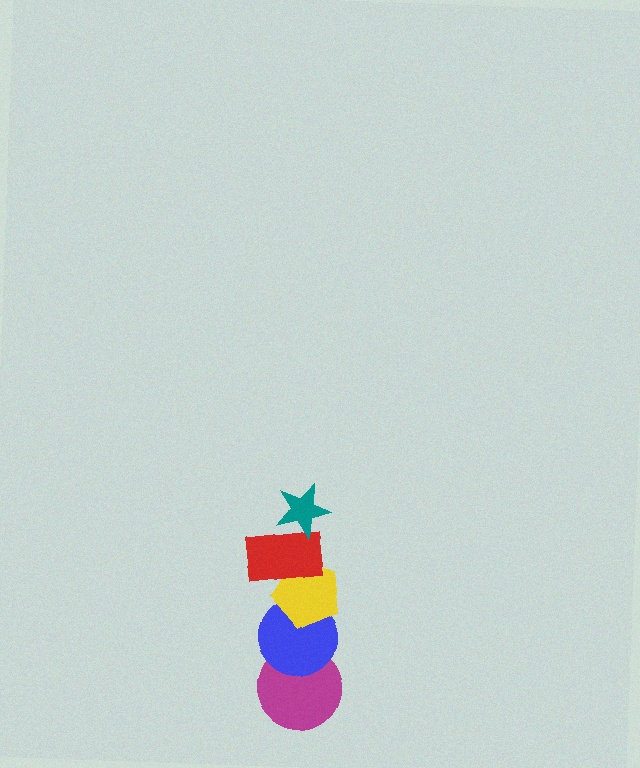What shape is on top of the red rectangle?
The teal star is on top of the red rectangle.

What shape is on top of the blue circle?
The yellow pentagon is on top of the blue circle.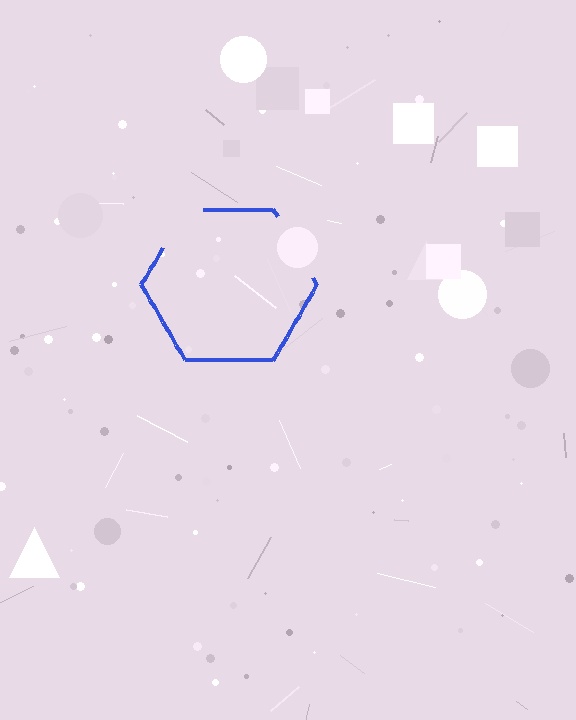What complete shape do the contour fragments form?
The contour fragments form a hexagon.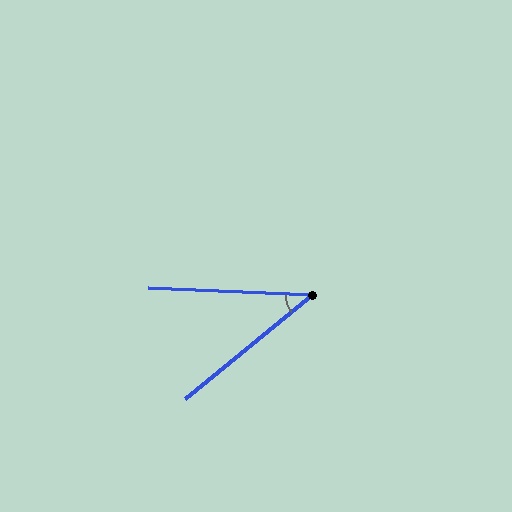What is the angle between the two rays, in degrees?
Approximately 42 degrees.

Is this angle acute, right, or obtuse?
It is acute.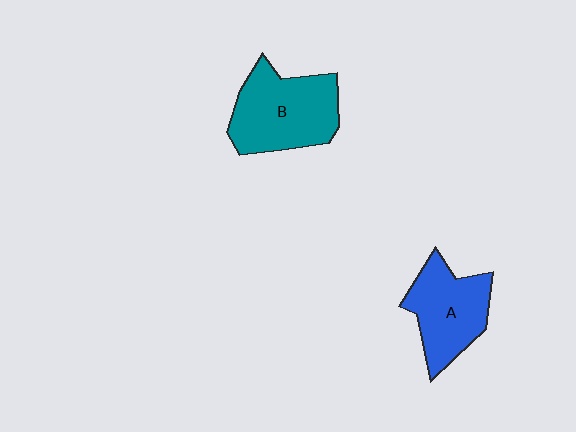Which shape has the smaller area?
Shape A (blue).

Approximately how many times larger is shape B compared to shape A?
Approximately 1.2 times.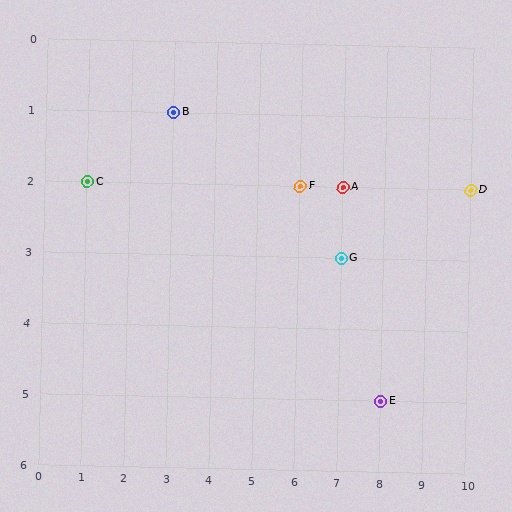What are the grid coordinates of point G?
Point G is at grid coordinates (7, 3).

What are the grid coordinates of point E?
Point E is at grid coordinates (8, 5).